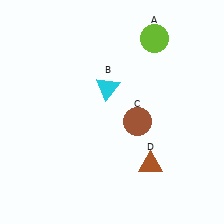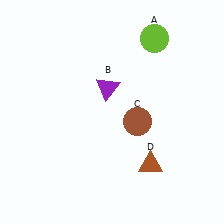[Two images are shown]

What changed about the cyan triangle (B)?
In Image 1, B is cyan. In Image 2, it changed to purple.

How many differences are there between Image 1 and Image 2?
There is 1 difference between the two images.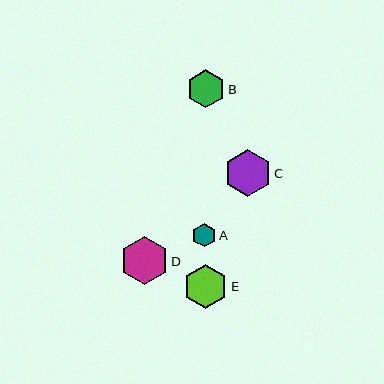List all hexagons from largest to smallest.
From largest to smallest: D, C, E, B, A.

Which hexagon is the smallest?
Hexagon A is the smallest with a size of approximately 24 pixels.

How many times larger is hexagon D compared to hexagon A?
Hexagon D is approximately 2.0 times the size of hexagon A.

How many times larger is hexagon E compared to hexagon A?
Hexagon E is approximately 1.8 times the size of hexagon A.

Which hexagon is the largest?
Hexagon D is the largest with a size of approximately 48 pixels.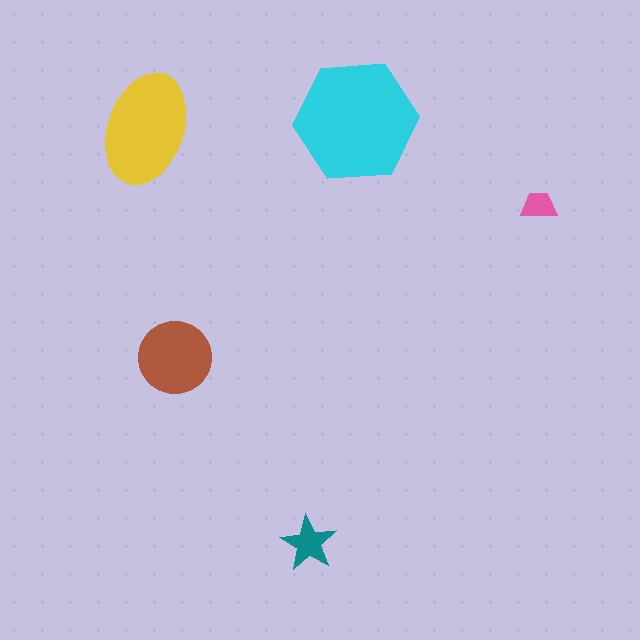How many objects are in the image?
There are 5 objects in the image.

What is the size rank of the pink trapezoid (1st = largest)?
5th.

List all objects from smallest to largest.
The pink trapezoid, the teal star, the brown circle, the yellow ellipse, the cyan hexagon.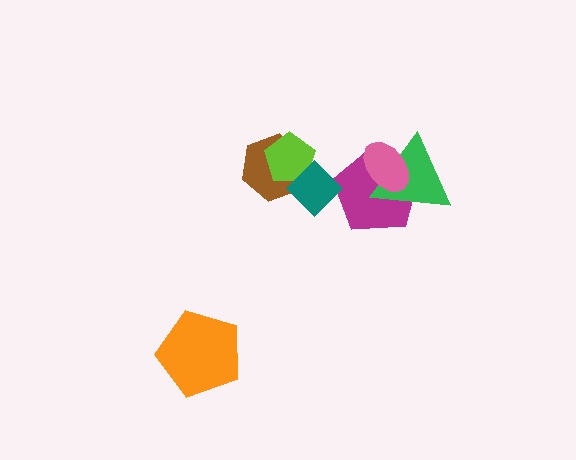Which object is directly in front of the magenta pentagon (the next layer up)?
The green triangle is directly in front of the magenta pentagon.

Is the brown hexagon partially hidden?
Yes, it is partially covered by another shape.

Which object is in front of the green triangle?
The pink ellipse is in front of the green triangle.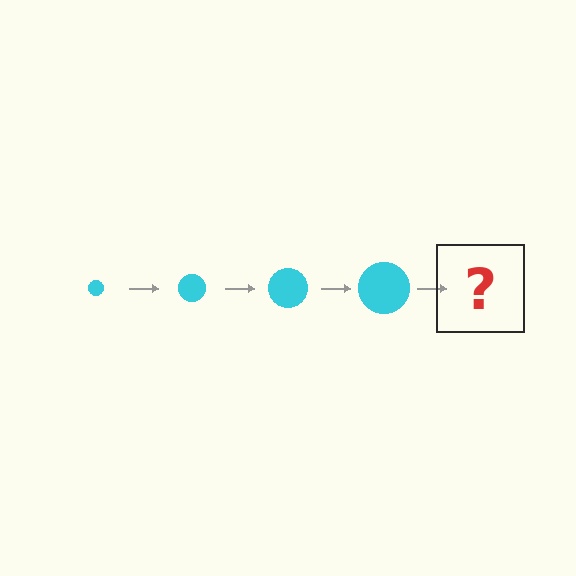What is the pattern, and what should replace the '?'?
The pattern is that the circle gets progressively larger each step. The '?' should be a cyan circle, larger than the previous one.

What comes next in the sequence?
The next element should be a cyan circle, larger than the previous one.